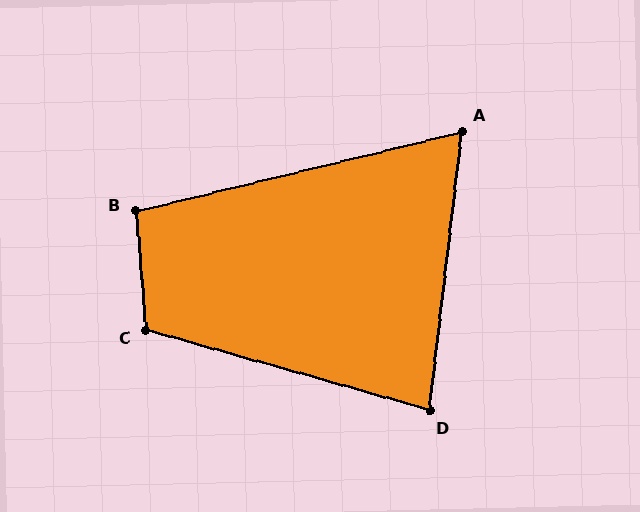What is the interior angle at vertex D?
Approximately 81 degrees (acute).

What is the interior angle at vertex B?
Approximately 99 degrees (obtuse).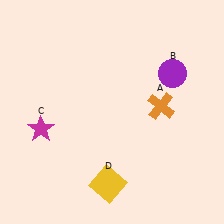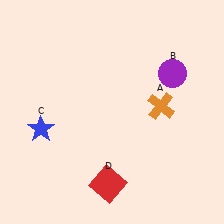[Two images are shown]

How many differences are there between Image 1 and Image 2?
There are 2 differences between the two images.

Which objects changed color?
C changed from magenta to blue. D changed from yellow to red.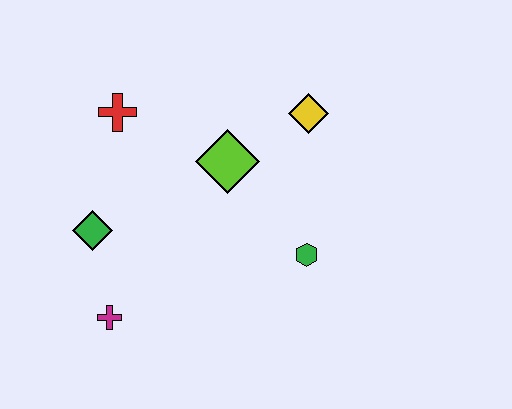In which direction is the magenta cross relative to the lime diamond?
The magenta cross is below the lime diamond.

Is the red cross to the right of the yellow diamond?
No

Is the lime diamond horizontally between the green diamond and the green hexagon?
Yes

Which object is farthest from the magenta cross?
The yellow diamond is farthest from the magenta cross.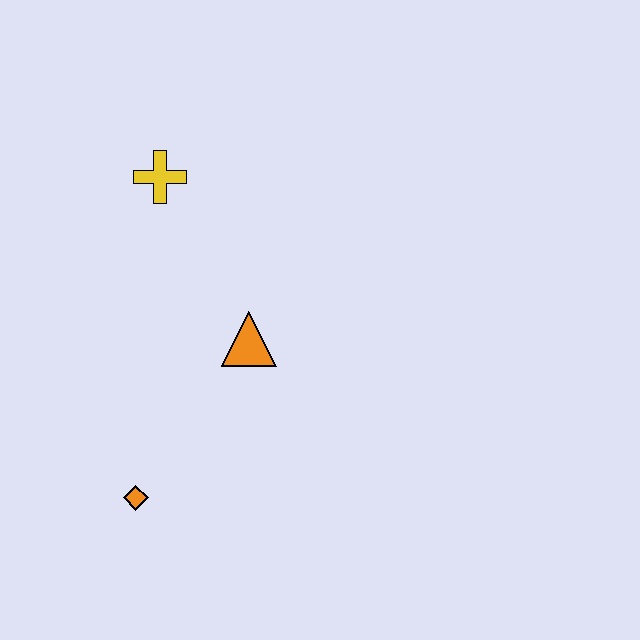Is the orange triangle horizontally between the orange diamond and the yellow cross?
No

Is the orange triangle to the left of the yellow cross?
No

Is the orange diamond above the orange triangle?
No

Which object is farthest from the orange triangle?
The orange diamond is farthest from the orange triangle.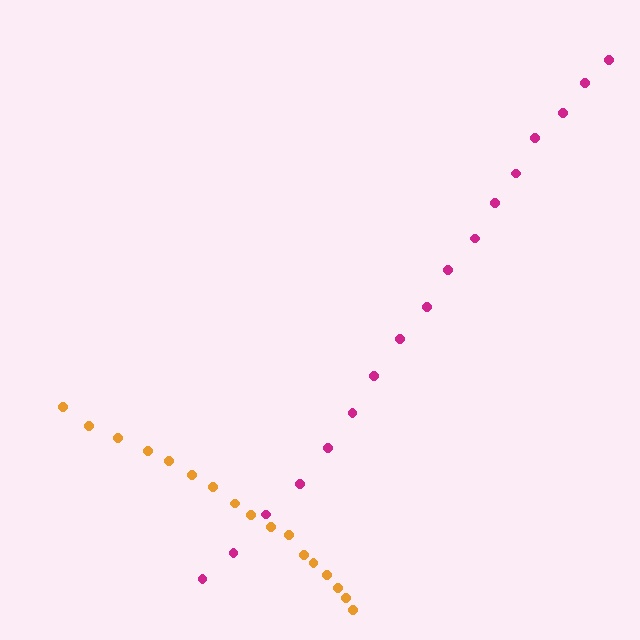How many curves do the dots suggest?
There are 2 distinct paths.